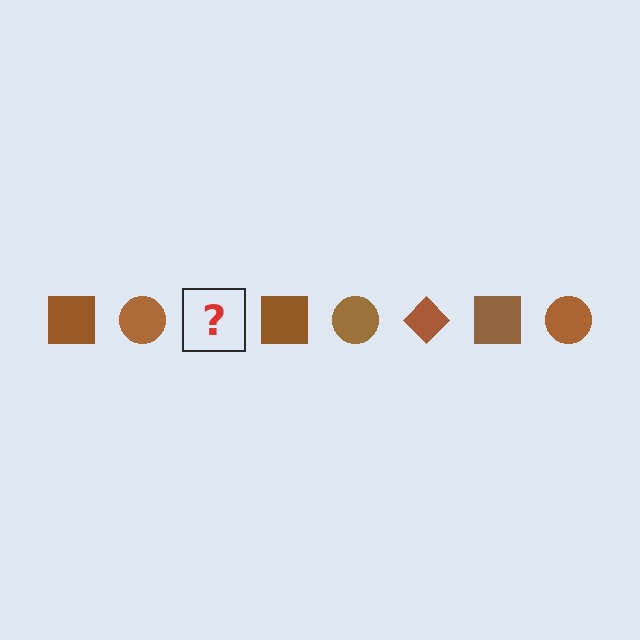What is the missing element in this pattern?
The missing element is a brown diamond.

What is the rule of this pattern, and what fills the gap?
The rule is that the pattern cycles through square, circle, diamond shapes in brown. The gap should be filled with a brown diamond.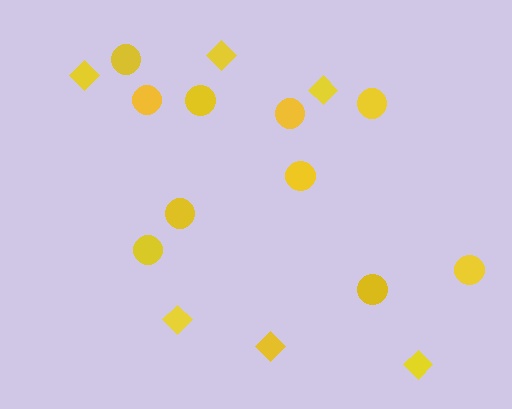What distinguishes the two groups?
There are 2 groups: one group of diamonds (6) and one group of circles (10).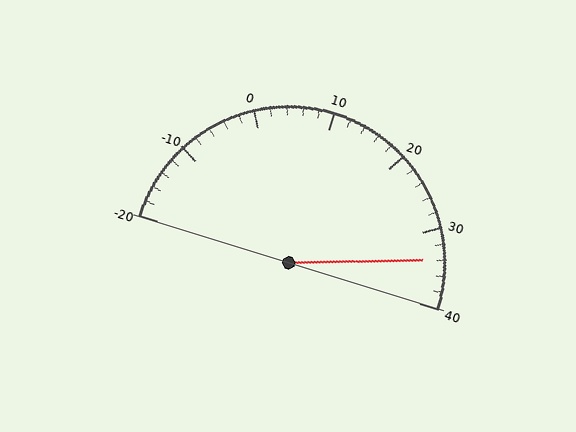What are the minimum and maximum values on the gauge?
The gauge ranges from -20 to 40.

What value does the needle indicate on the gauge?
The needle indicates approximately 34.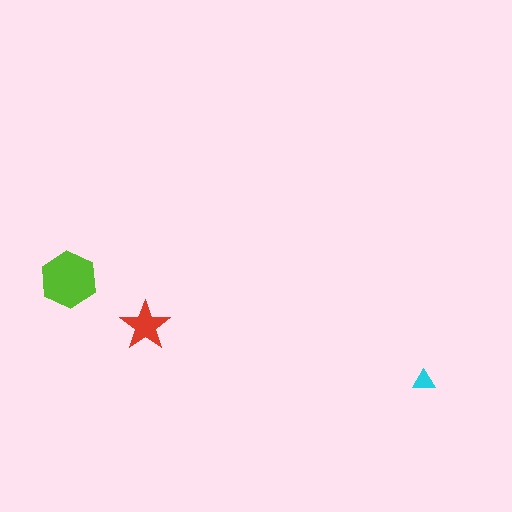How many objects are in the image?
There are 3 objects in the image.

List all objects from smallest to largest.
The cyan triangle, the red star, the lime hexagon.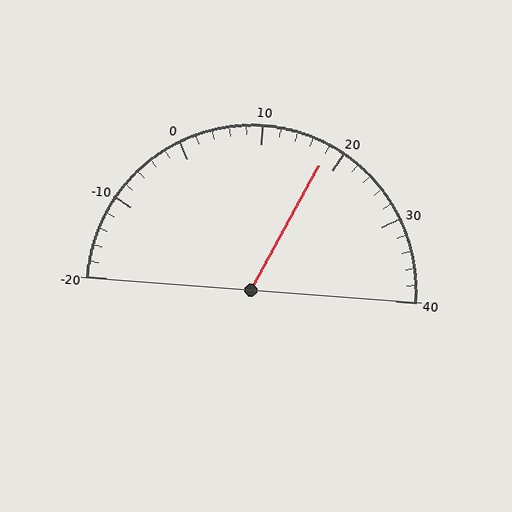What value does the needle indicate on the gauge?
The needle indicates approximately 18.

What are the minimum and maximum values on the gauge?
The gauge ranges from -20 to 40.